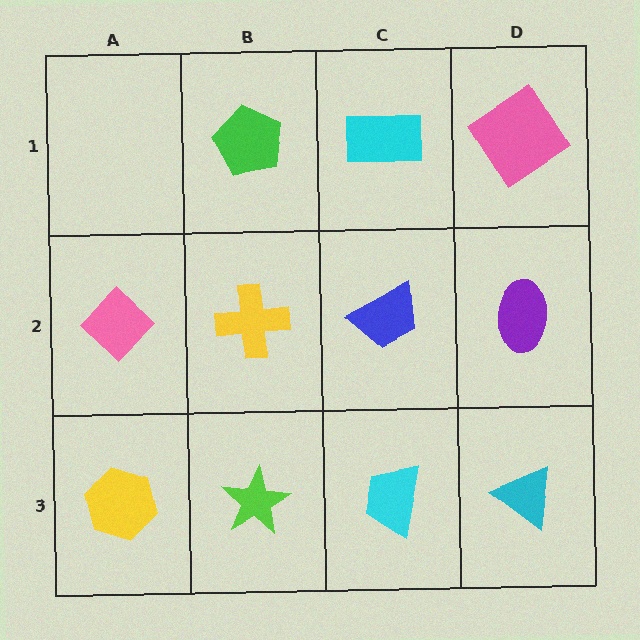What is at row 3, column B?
A lime star.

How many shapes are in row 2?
4 shapes.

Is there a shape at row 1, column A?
No, that cell is empty.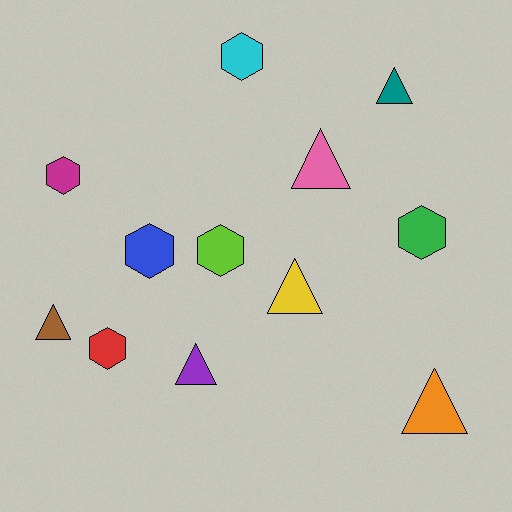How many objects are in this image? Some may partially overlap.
There are 12 objects.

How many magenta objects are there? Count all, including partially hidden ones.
There is 1 magenta object.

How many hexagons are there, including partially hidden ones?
There are 6 hexagons.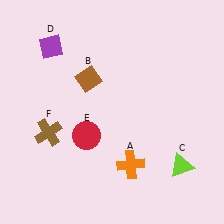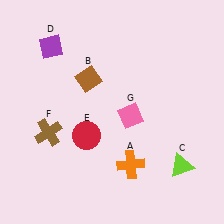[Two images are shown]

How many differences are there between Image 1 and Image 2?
There is 1 difference between the two images.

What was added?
A pink diamond (G) was added in Image 2.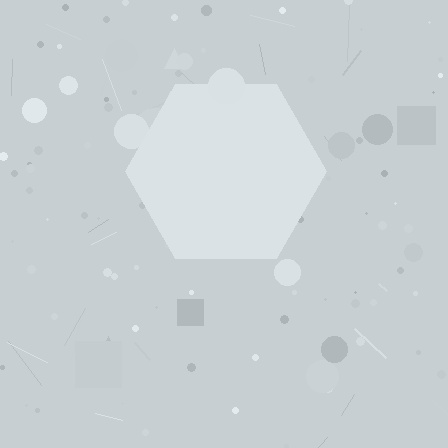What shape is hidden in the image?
A hexagon is hidden in the image.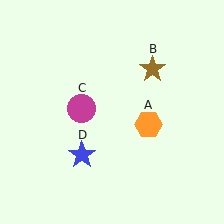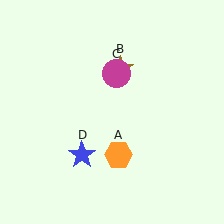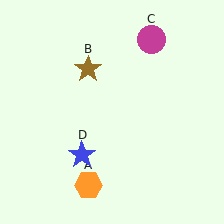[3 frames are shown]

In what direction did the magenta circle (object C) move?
The magenta circle (object C) moved up and to the right.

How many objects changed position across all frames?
3 objects changed position: orange hexagon (object A), brown star (object B), magenta circle (object C).